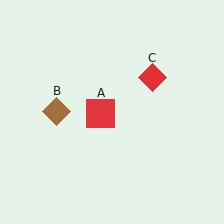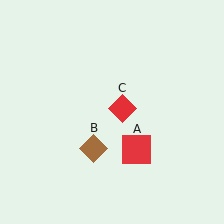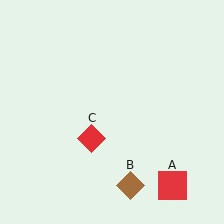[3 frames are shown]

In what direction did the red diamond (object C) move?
The red diamond (object C) moved down and to the left.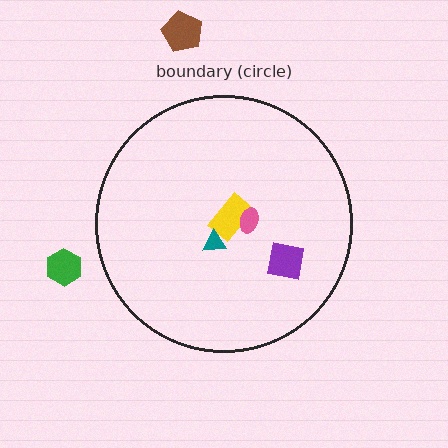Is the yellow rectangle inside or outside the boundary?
Inside.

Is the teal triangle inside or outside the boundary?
Inside.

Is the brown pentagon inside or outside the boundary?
Outside.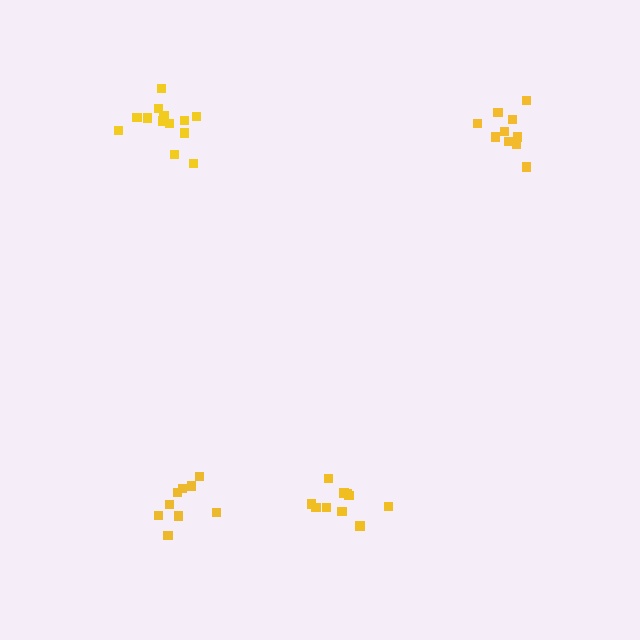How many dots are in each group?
Group 1: 9 dots, Group 2: 13 dots, Group 3: 10 dots, Group 4: 10 dots (42 total).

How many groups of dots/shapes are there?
There are 4 groups.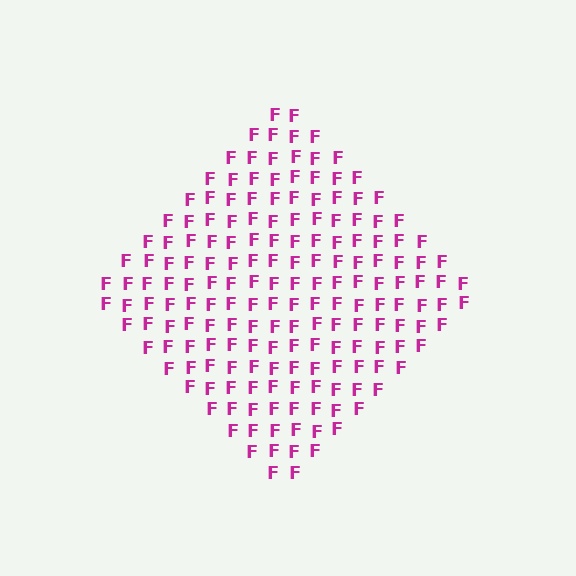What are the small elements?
The small elements are letter F's.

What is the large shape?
The large shape is a diamond.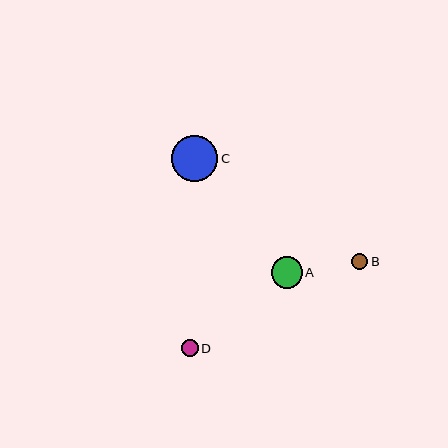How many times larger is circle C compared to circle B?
Circle C is approximately 2.9 times the size of circle B.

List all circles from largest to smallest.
From largest to smallest: C, A, D, B.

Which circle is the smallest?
Circle B is the smallest with a size of approximately 16 pixels.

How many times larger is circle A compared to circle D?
Circle A is approximately 1.8 times the size of circle D.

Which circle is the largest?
Circle C is the largest with a size of approximately 46 pixels.